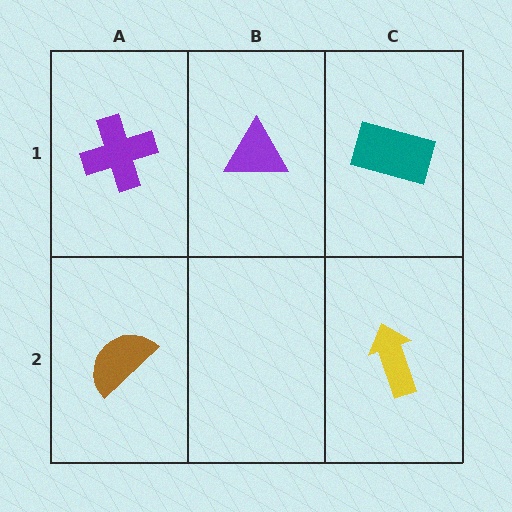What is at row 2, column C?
A yellow arrow.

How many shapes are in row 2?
2 shapes.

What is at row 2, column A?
A brown semicircle.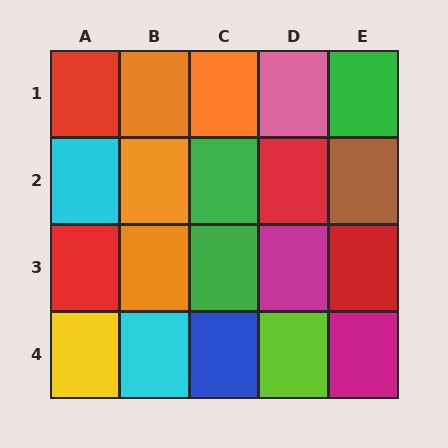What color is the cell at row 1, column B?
Orange.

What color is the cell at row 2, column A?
Cyan.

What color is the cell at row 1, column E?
Green.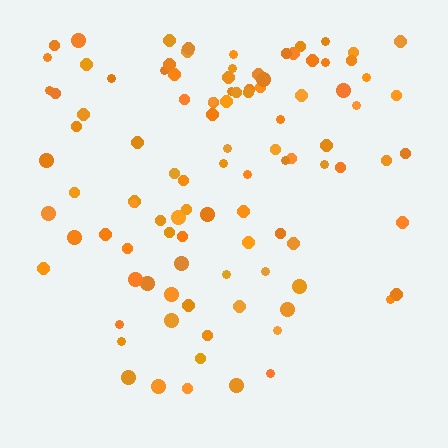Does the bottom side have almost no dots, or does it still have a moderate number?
Still a moderate number, just noticeably fewer than the top.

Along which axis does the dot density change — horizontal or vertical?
Vertical.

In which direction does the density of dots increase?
From bottom to top, with the top side densest.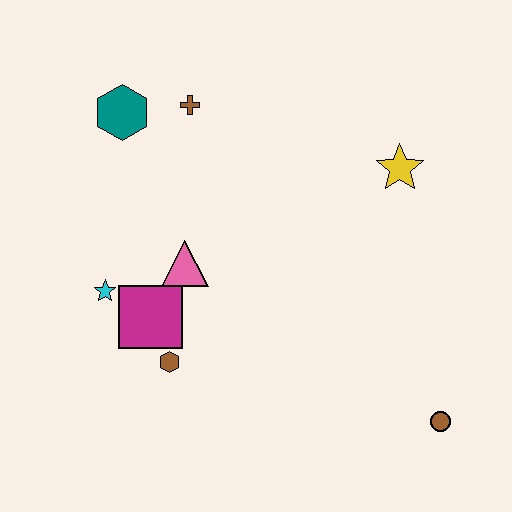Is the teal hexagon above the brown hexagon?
Yes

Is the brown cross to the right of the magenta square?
Yes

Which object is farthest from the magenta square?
The brown circle is farthest from the magenta square.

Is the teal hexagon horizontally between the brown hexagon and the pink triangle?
No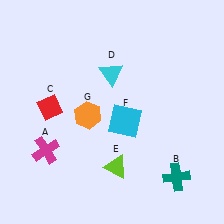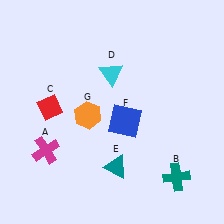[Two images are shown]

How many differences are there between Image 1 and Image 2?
There are 2 differences between the two images.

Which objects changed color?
E changed from lime to teal. F changed from cyan to blue.